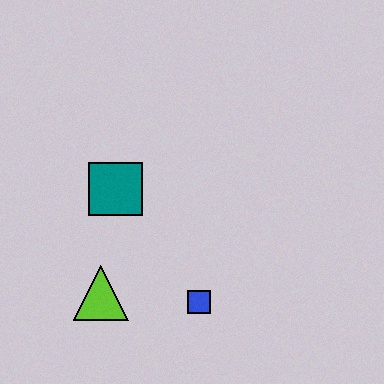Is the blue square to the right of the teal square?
Yes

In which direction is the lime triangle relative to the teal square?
The lime triangle is below the teal square.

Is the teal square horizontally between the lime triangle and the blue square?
Yes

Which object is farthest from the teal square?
The blue square is farthest from the teal square.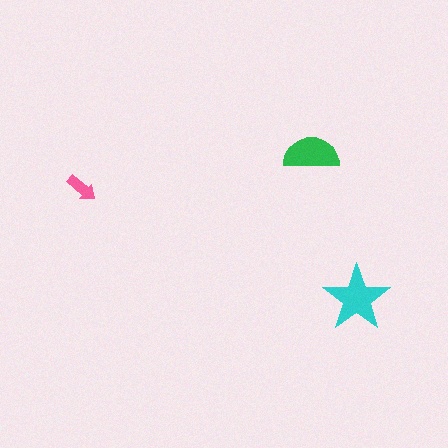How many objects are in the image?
There are 3 objects in the image.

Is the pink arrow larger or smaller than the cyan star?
Smaller.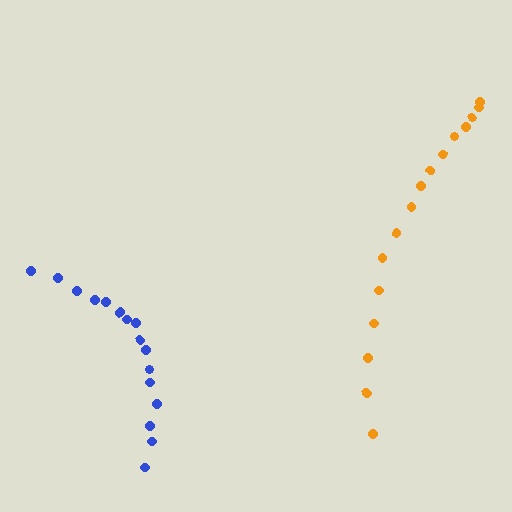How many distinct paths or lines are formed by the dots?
There are 2 distinct paths.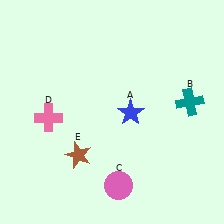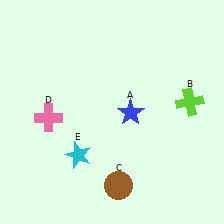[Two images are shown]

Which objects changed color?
B changed from teal to lime. C changed from pink to brown. E changed from brown to cyan.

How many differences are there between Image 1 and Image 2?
There are 3 differences between the two images.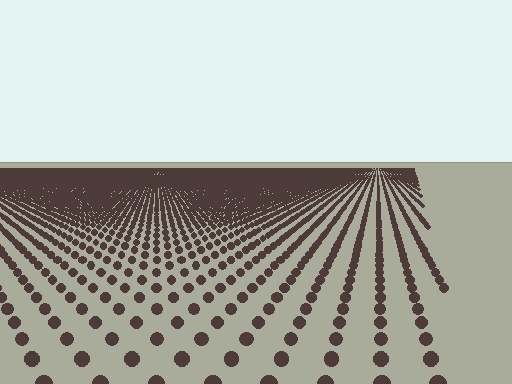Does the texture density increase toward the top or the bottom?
Density increases toward the top.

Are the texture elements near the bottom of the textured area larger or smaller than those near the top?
Larger. Near the bottom, elements are closer to the viewer and appear at a bigger on-screen size.